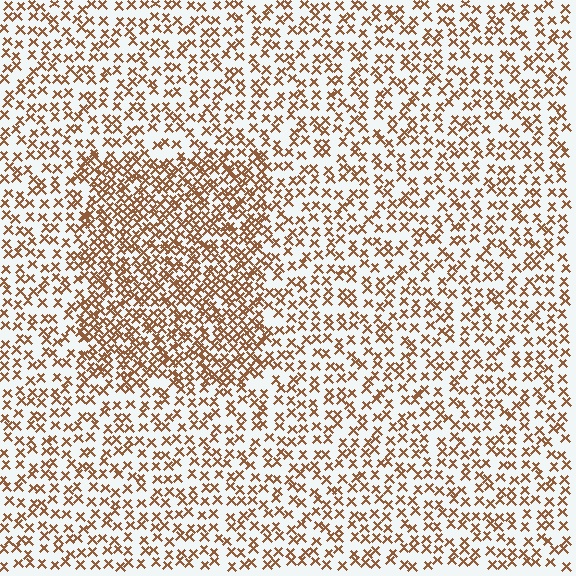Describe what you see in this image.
The image contains small brown elements arranged at two different densities. A rectangle-shaped region is visible where the elements are more densely packed than the surrounding area.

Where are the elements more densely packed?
The elements are more densely packed inside the rectangle boundary.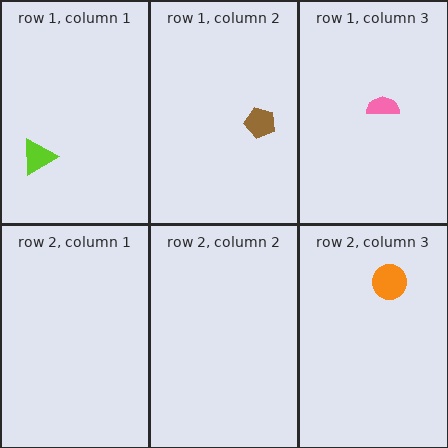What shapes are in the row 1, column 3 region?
The pink semicircle.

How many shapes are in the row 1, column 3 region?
1.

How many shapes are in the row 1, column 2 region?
1.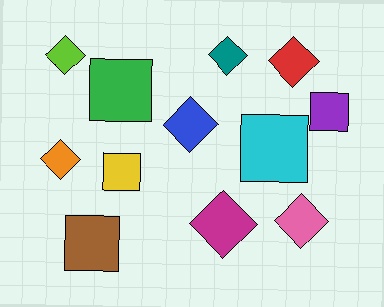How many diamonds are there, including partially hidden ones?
There are 7 diamonds.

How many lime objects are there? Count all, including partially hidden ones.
There is 1 lime object.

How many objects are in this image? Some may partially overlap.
There are 12 objects.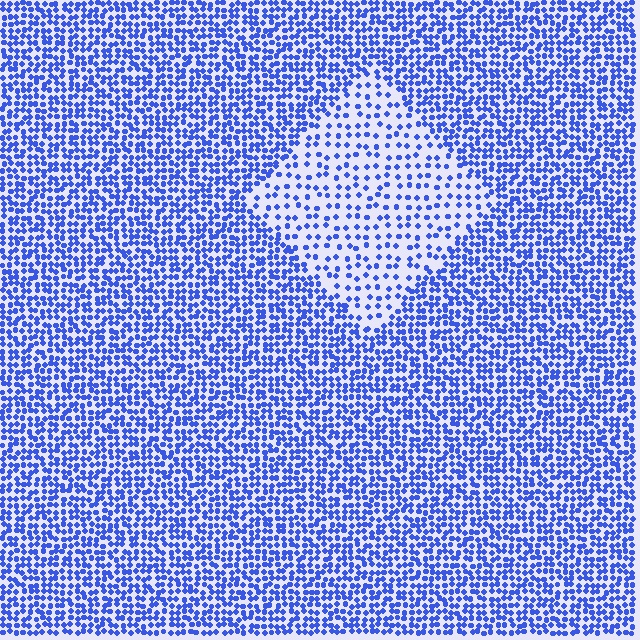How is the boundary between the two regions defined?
The boundary is defined by a change in element density (approximately 2.3x ratio). All elements are the same color, size, and shape.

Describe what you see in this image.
The image contains small blue elements arranged at two different densities. A diamond-shaped region is visible where the elements are less densely packed than the surrounding area.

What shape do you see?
I see a diamond.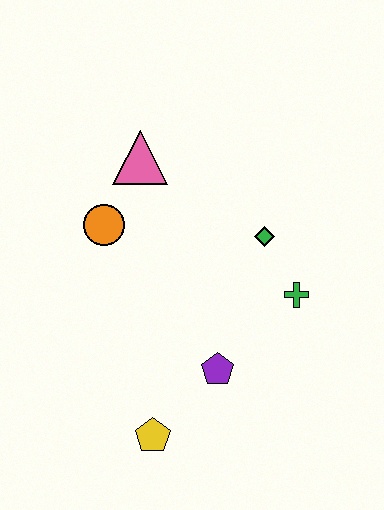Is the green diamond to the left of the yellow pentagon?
No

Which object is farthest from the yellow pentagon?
The pink triangle is farthest from the yellow pentagon.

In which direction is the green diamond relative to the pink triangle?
The green diamond is to the right of the pink triangle.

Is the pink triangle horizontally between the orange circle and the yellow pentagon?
Yes